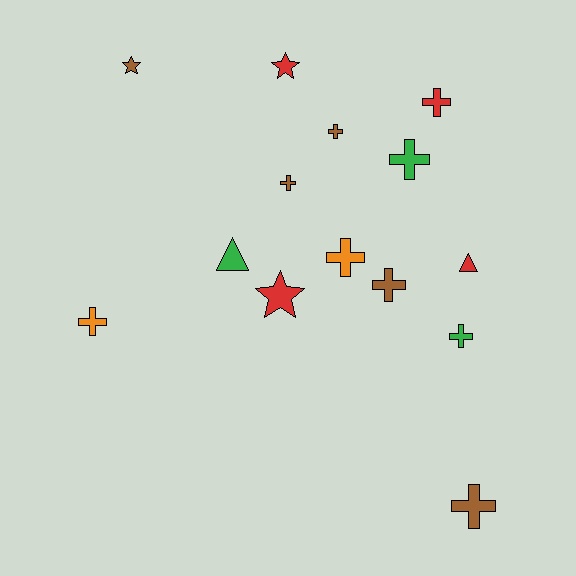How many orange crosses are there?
There are 2 orange crosses.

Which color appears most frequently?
Brown, with 5 objects.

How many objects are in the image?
There are 14 objects.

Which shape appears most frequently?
Cross, with 9 objects.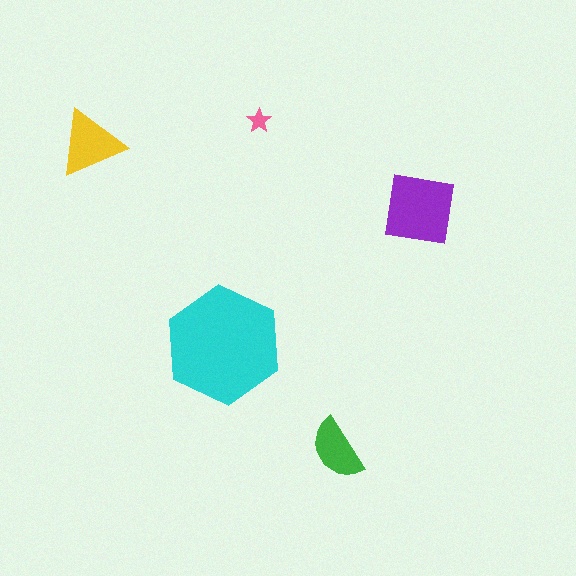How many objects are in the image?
There are 5 objects in the image.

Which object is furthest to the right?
The purple square is rightmost.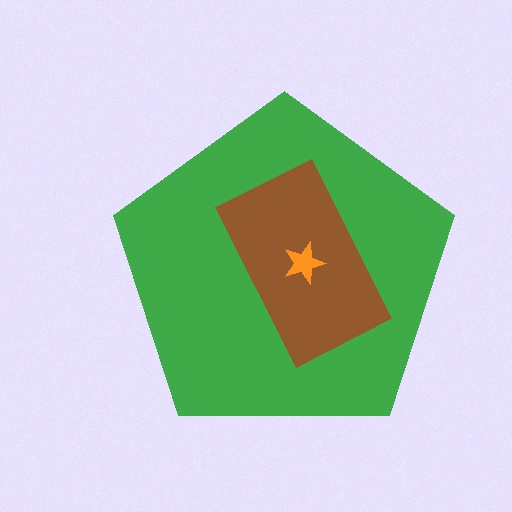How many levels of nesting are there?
3.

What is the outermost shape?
The green pentagon.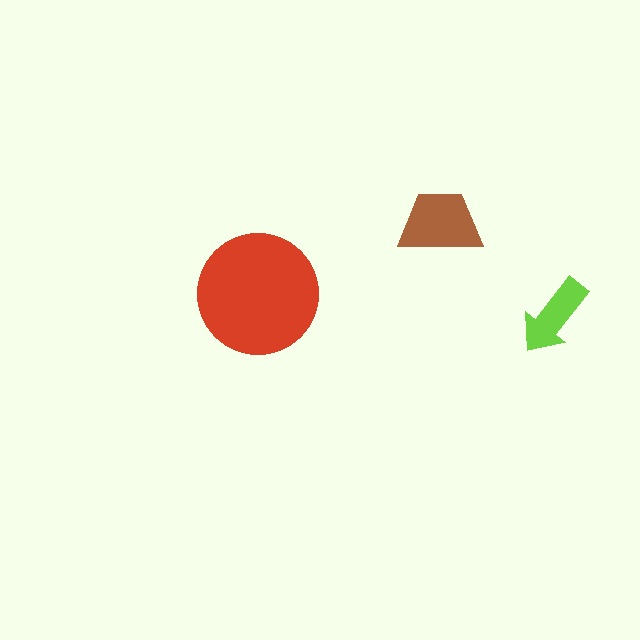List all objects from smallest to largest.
The lime arrow, the brown trapezoid, the red circle.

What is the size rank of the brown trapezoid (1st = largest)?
2nd.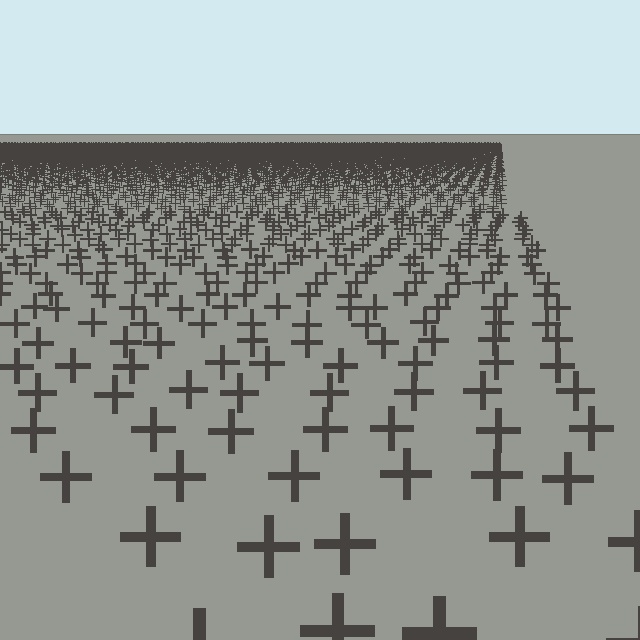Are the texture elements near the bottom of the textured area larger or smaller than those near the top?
Larger. Near the bottom, elements are closer to the viewer and appear at a bigger on-screen size.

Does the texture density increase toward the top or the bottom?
Density increases toward the top.